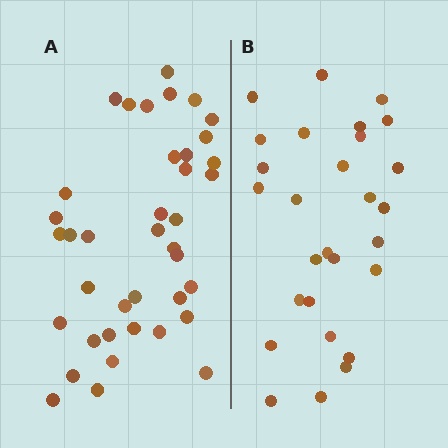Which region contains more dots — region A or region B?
Region A (the left region) has more dots.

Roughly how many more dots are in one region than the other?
Region A has roughly 12 or so more dots than region B.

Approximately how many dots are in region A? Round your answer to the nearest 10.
About 40 dots. (The exact count is 39, which rounds to 40.)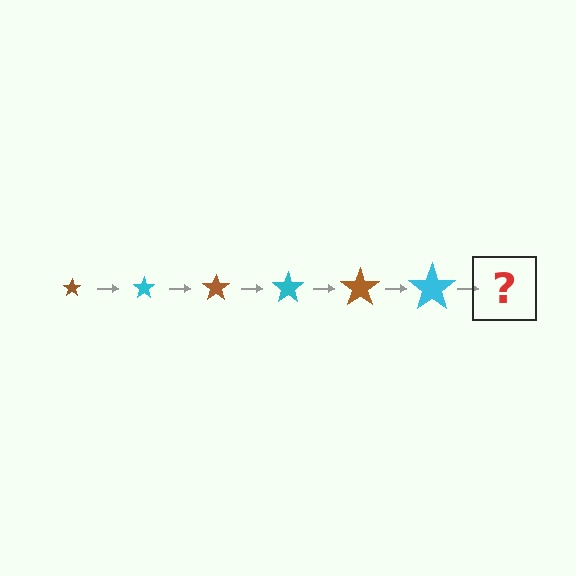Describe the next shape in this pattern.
It should be a brown star, larger than the previous one.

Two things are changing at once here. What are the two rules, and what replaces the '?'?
The two rules are that the star grows larger each step and the color cycles through brown and cyan. The '?' should be a brown star, larger than the previous one.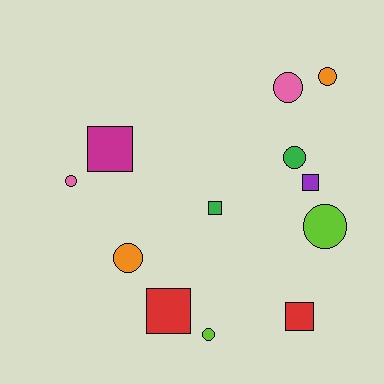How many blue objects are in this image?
There are no blue objects.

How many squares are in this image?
There are 5 squares.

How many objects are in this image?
There are 12 objects.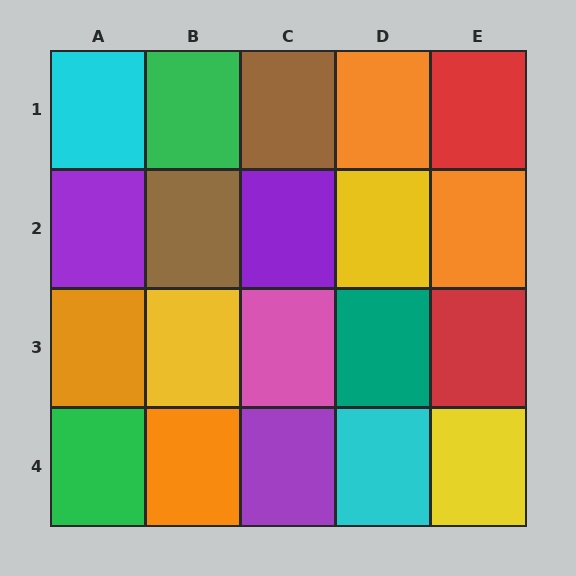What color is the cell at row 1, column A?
Cyan.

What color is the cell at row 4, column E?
Yellow.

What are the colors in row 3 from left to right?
Orange, yellow, pink, teal, red.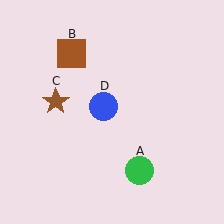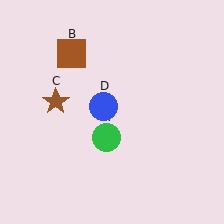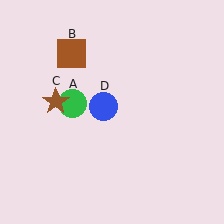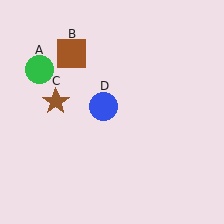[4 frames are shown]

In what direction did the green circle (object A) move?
The green circle (object A) moved up and to the left.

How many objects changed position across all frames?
1 object changed position: green circle (object A).